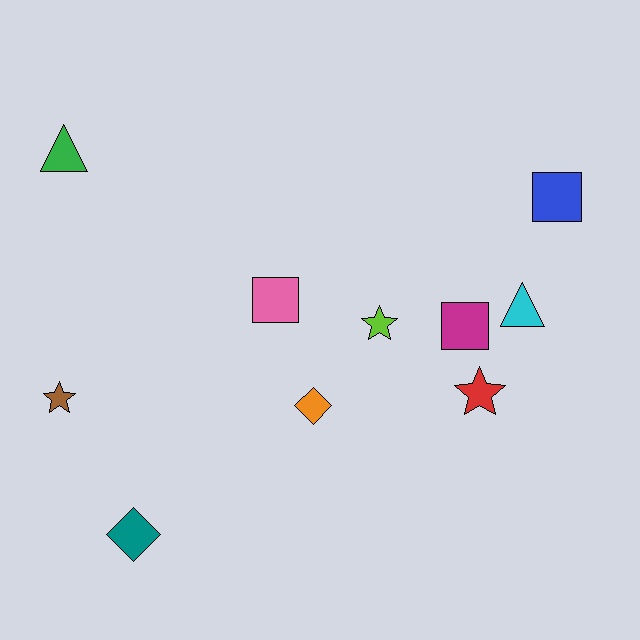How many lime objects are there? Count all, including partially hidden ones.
There is 1 lime object.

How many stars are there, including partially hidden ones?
There are 3 stars.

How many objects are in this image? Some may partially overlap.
There are 10 objects.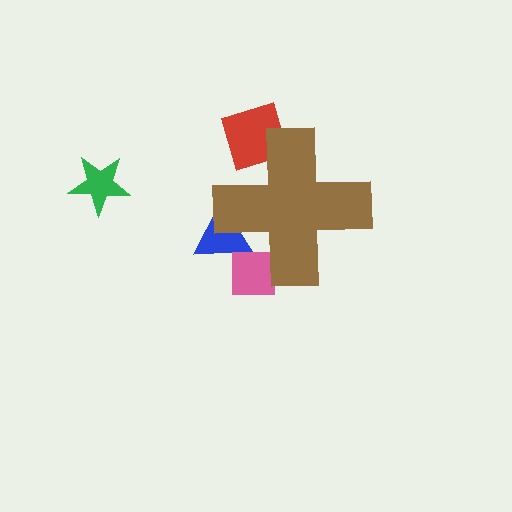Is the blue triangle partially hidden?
Yes, the blue triangle is partially hidden behind the brown cross.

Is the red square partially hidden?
Yes, the red square is partially hidden behind the brown cross.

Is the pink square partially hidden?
Yes, the pink square is partially hidden behind the brown cross.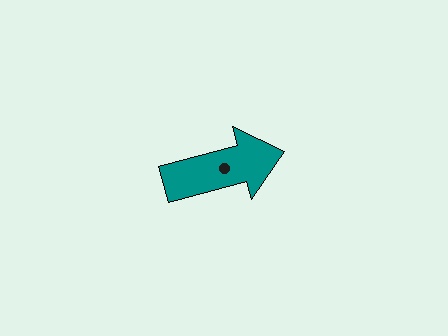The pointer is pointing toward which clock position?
Roughly 2 o'clock.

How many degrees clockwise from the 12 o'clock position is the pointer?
Approximately 75 degrees.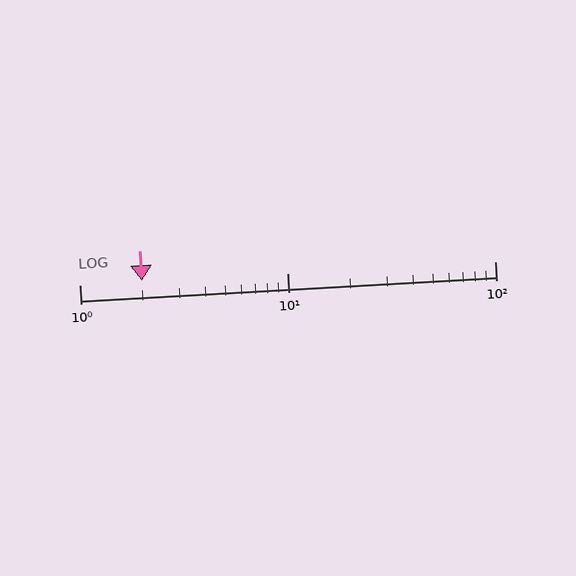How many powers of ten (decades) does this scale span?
The scale spans 2 decades, from 1 to 100.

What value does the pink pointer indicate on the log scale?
The pointer indicates approximately 2.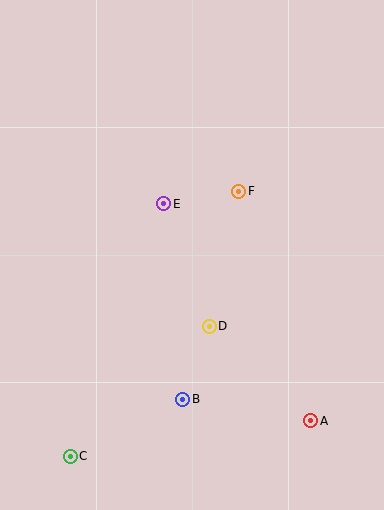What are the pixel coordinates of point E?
Point E is at (164, 204).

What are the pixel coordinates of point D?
Point D is at (209, 326).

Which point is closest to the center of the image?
Point E at (164, 204) is closest to the center.